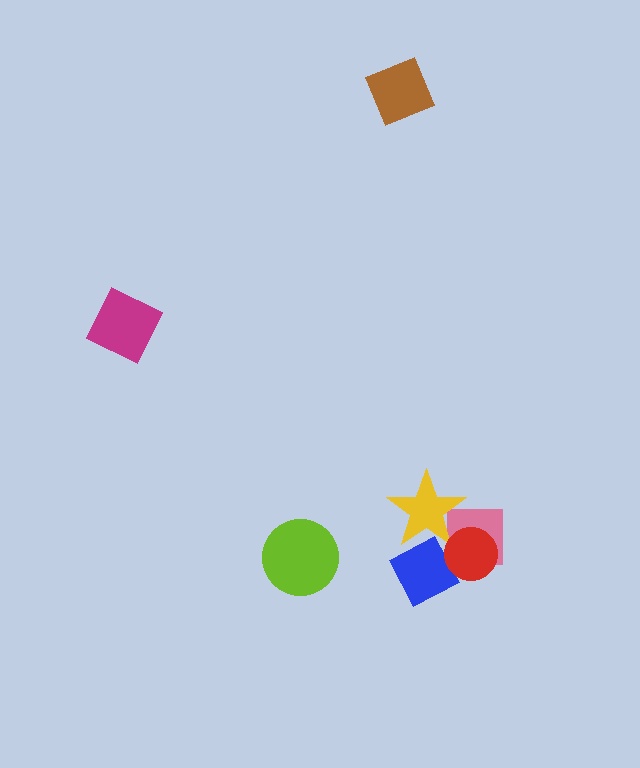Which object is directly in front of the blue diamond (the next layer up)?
The yellow star is directly in front of the blue diamond.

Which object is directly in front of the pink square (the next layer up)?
The yellow star is directly in front of the pink square.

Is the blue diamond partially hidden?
Yes, it is partially covered by another shape.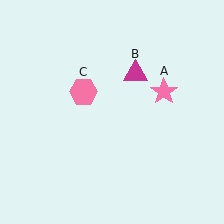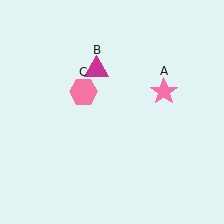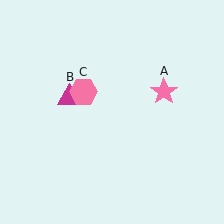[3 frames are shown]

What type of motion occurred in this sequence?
The magenta triangle (object B) rotated counterclockwise around the center of the scene.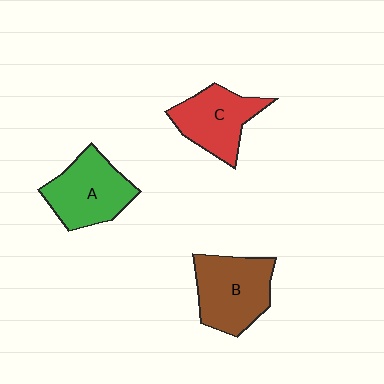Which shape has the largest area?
Shape B (brown).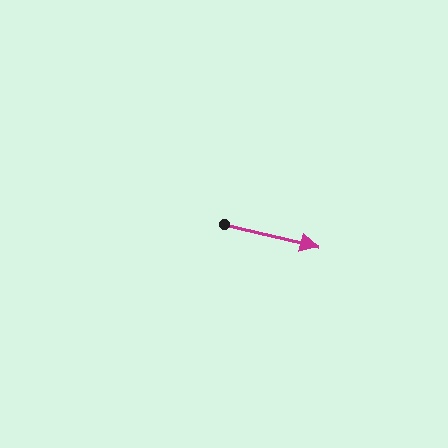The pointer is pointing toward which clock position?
Roughly 3 o'clock.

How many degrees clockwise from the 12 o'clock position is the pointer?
Approximately 103 degrees.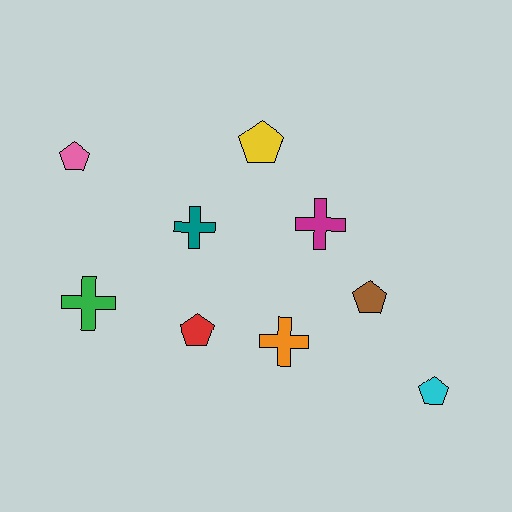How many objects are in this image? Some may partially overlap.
There are 9 objects.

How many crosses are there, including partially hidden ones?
There are 4 crosses.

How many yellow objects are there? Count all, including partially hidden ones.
There is 1 yellow object.